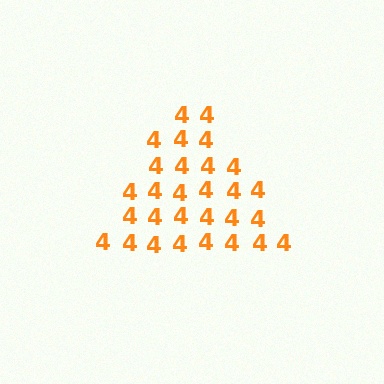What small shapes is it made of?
It is made of small digit 4's.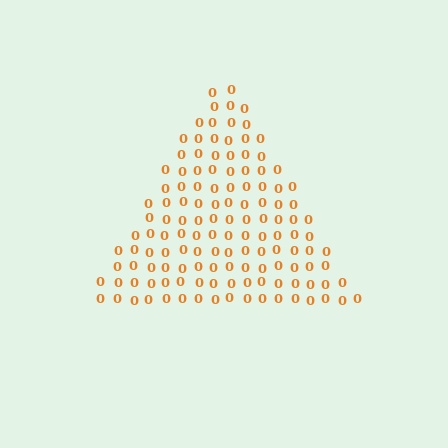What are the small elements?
The small elements are digit 0's.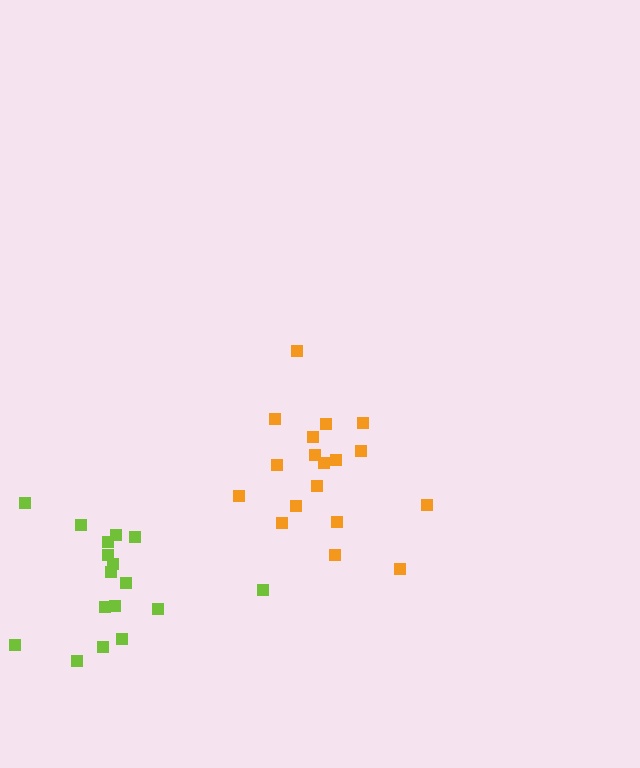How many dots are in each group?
Group 1: 18 dots, Group 2: 17 dots (35 total).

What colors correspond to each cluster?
The clusters are colored: orange, lime.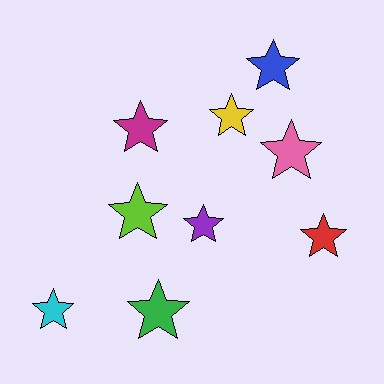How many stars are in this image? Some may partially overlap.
There are 9 stars.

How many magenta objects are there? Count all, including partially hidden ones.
There is 1 magenta object.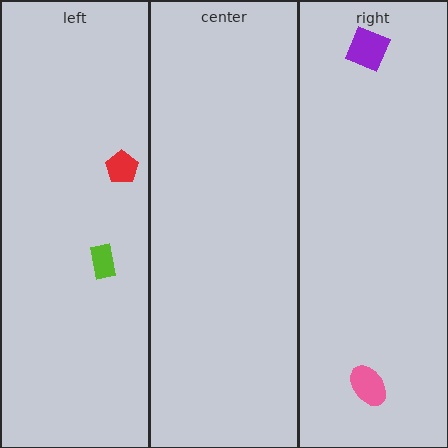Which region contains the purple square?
The right region.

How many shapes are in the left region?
2.